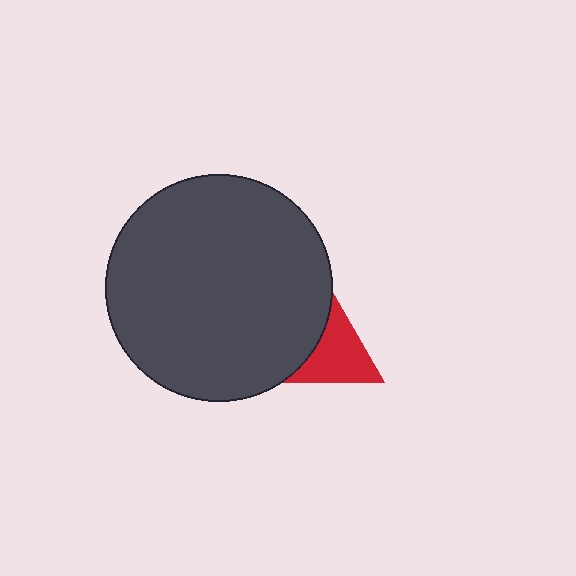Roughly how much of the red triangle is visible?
About half of it is visible (roughly 51%).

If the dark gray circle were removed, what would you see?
You would see the complete red triangle.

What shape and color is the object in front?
The object in front is a dark gray circle.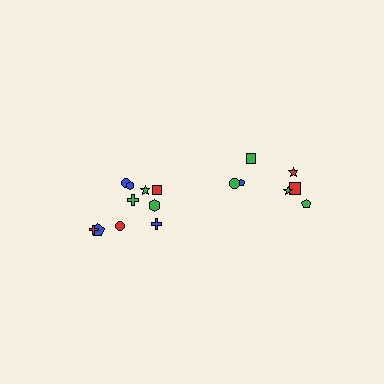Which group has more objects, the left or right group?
The left group.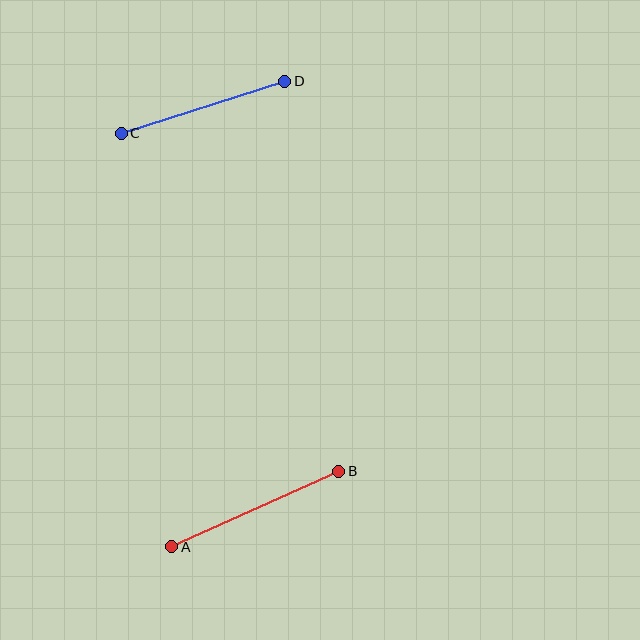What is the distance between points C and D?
The distance is approximately 172 pixels.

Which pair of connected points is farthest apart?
Points A and B are farthest apart.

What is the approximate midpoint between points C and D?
The midpoint is at approximately (203, 107) pixels.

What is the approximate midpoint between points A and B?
The midpoint is at approximately (255, 509) pixels.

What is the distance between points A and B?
The distance is approximately 183 pixels.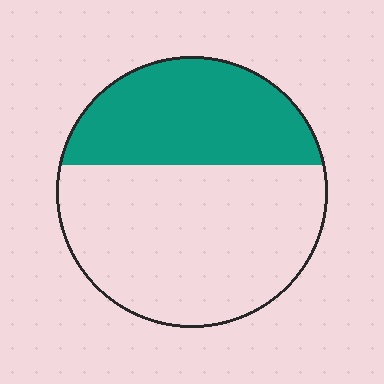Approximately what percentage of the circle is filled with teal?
Approximately 35%.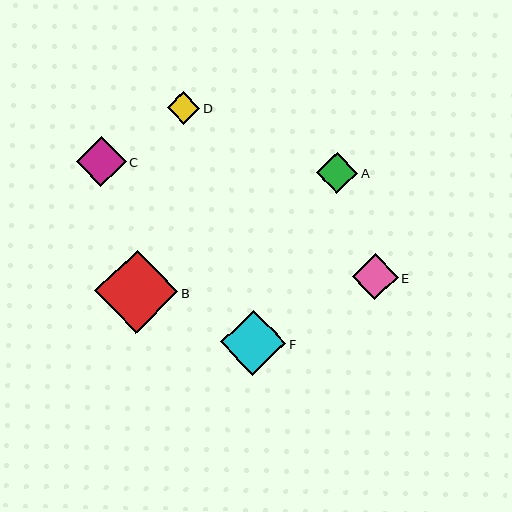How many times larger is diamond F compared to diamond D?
Diamond F is approximately 2.0 times the size of diamond D.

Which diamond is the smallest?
Diamond D is the smallest with a size of approximately 33 pixels.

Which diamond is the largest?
Diamond B is the largest with a size of approximately 83 pixels.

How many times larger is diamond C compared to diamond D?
Diamond C is approximately 1.5 times the size of diamond D.